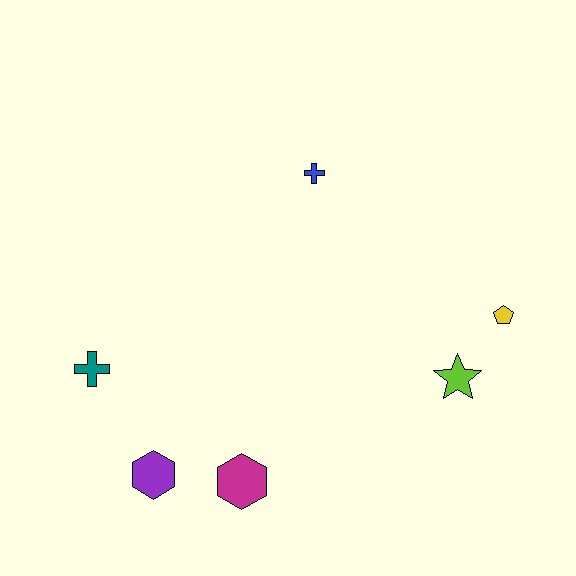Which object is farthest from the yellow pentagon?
The teal cross is farthest from the yellow pentagon.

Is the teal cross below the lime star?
No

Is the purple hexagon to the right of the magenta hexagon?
No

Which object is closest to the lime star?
The yellow pentagon is closest to the lime star.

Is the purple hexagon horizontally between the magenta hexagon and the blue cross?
No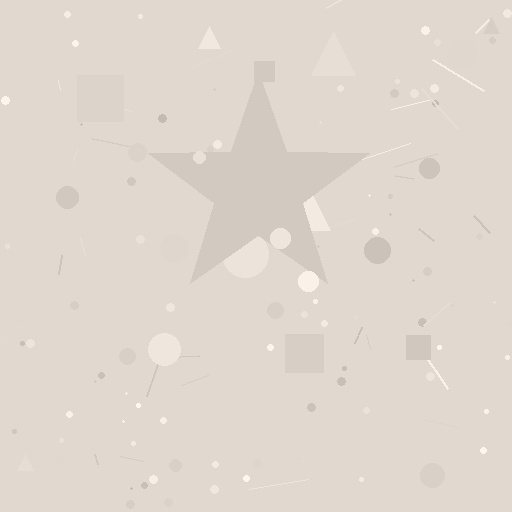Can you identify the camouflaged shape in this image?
The camouflaged shape is a star.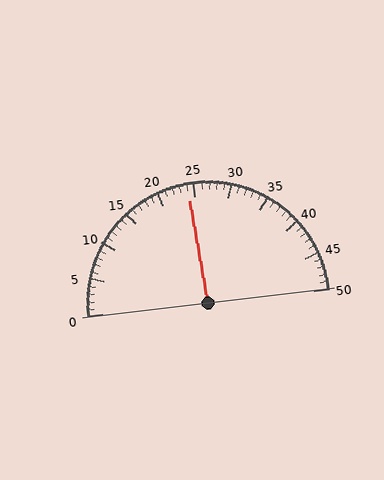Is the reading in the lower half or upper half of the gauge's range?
The reading is in the lower half of the range (0 to 50).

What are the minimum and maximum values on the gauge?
The gauge ranges from 0 to 50.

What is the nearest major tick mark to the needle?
The nearest major tick mark is 25.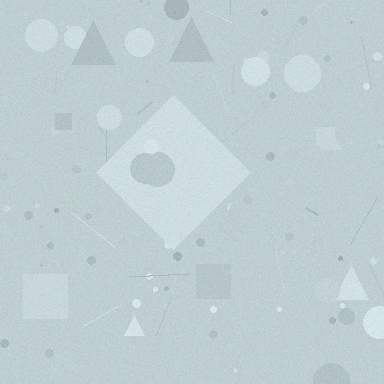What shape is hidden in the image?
A diamond is hidden in the image.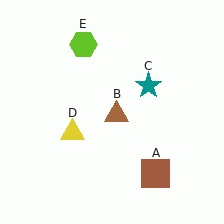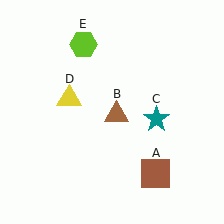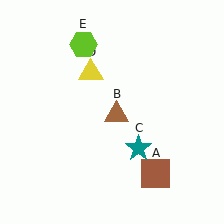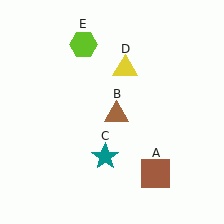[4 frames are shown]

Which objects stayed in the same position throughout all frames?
Brown square (object A) and brown triangle (object B) and lime hexagon (object E) remained stationary.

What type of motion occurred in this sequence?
The teal star (object C), yellow triangle (object D) rotated clockwise around the center of the scene.